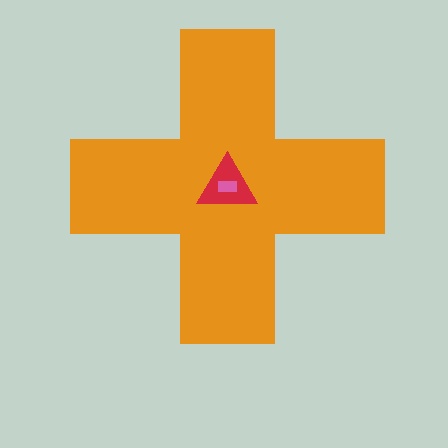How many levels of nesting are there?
3.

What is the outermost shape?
The orange cross.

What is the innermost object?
The pink rectangle.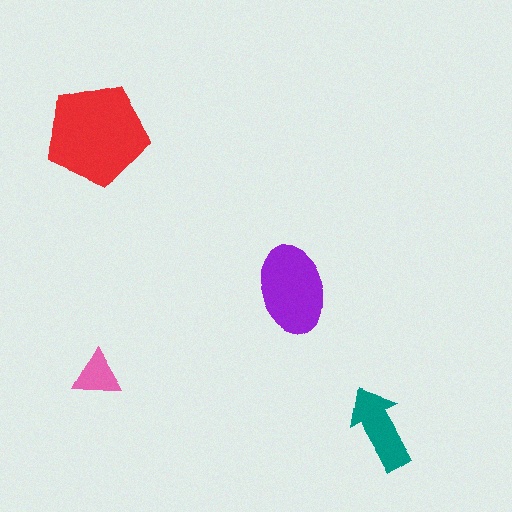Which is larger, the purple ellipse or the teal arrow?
The purple ellipse.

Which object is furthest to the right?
The teal arrow is rightmost.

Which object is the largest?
The red pentagon.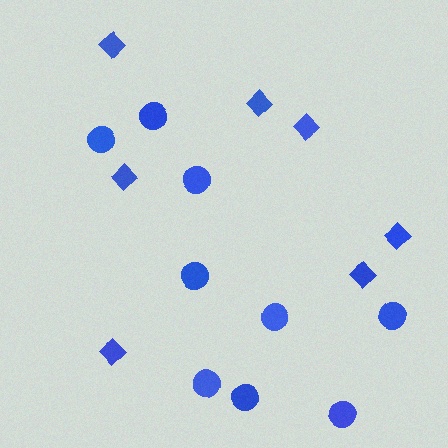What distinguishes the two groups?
There are 2 groups: one group of circles (9) and one group of diamonds (7).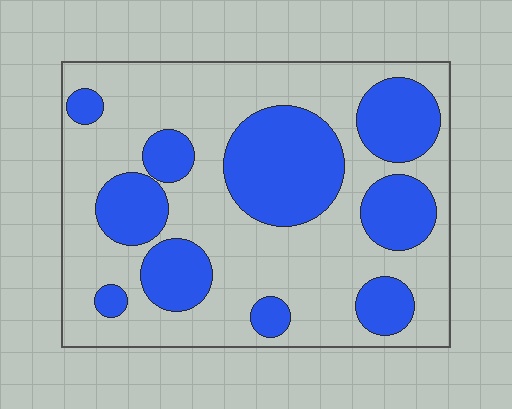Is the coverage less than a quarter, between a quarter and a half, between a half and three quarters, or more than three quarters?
Between a quarter and a half.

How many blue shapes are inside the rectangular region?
10.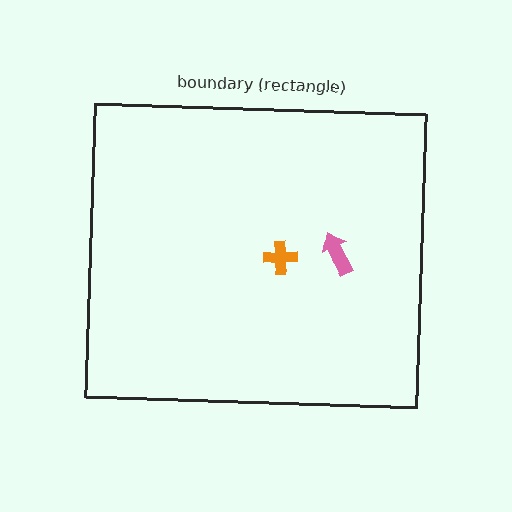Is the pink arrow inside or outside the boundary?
Inside.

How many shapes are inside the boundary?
2 inside, 0 outside.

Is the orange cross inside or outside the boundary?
Inside.